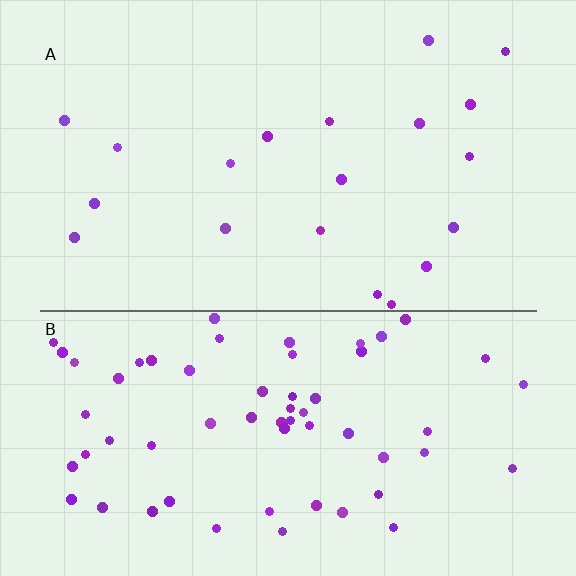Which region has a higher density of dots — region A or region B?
B (the bottom).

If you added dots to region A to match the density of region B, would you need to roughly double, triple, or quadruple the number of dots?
Approximately triple.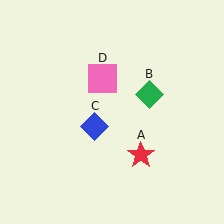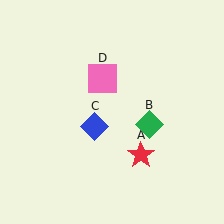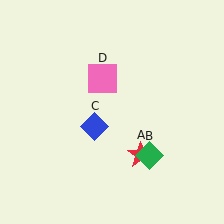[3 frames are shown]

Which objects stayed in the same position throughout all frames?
Red star (object A) and blue diamond (object C) and pink square (object D) remained stationary.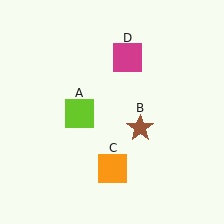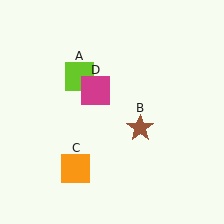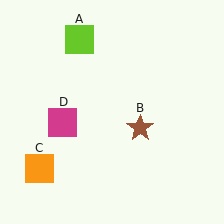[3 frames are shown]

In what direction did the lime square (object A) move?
The lime square (object A) moved up.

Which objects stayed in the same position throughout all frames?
Brown star (object B) remained stationary.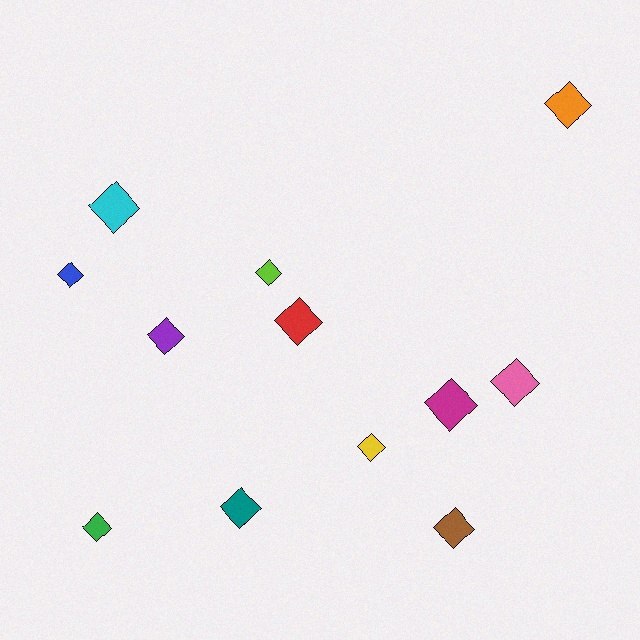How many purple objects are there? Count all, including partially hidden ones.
There is 1 purple object.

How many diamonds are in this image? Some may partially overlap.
There are 12 diamonds.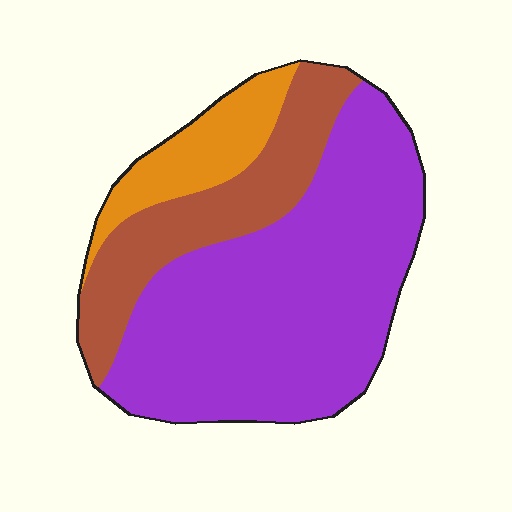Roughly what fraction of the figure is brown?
Brown takes up between a sixth and a third of the figure.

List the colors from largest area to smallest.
From largest to smallest: purple, brown, orange.